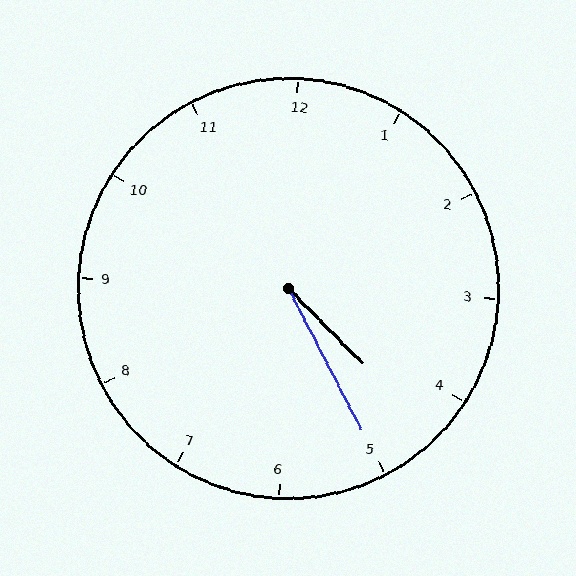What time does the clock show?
4:25.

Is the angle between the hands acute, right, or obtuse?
It is acute.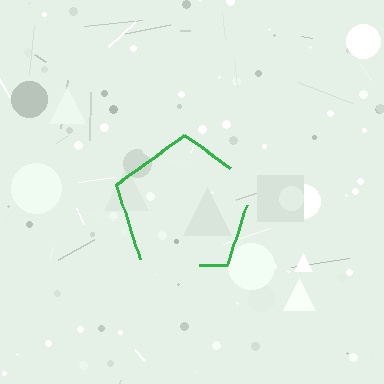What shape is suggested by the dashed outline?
The dashed outline suggests a pentagon.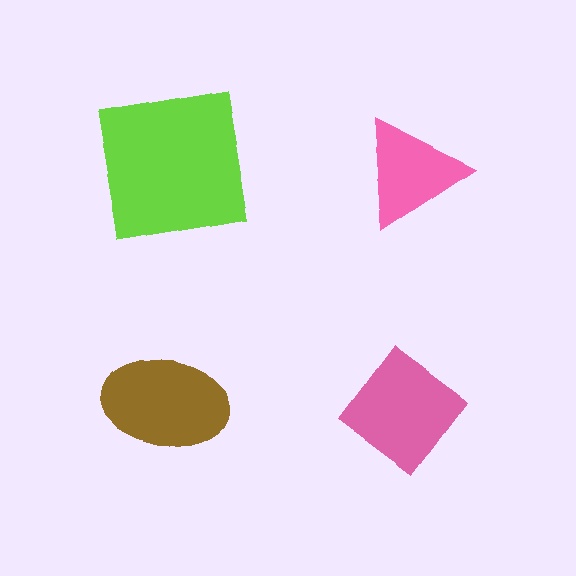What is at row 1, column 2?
A pink triangle.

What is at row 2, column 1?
A brown ellipse.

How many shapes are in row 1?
2 shapes.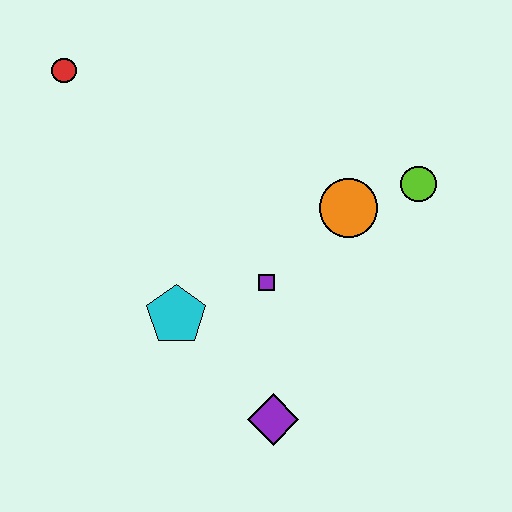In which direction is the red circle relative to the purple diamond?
The red circle is above the purple diamond.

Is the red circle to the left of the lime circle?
Yes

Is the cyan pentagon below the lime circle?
Yes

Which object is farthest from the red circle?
The purple diamond is farthest from the red circle.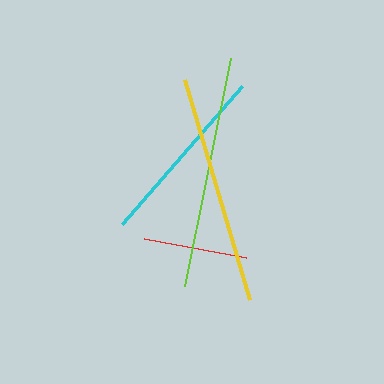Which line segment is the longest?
The lime line is the longest at approximately 233 pixels.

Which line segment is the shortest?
The red line is the shortest at approximately 104 pixels.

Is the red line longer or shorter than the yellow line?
The yellow line is longer than the red line.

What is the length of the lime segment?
The lime segment is approximately 233 pixels long.